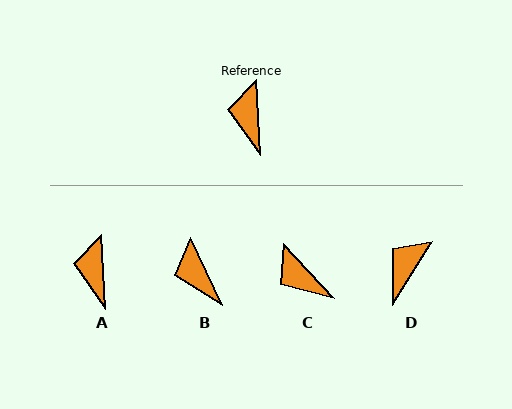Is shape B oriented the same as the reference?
No, it is off by about 22 degrees.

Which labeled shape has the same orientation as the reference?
A.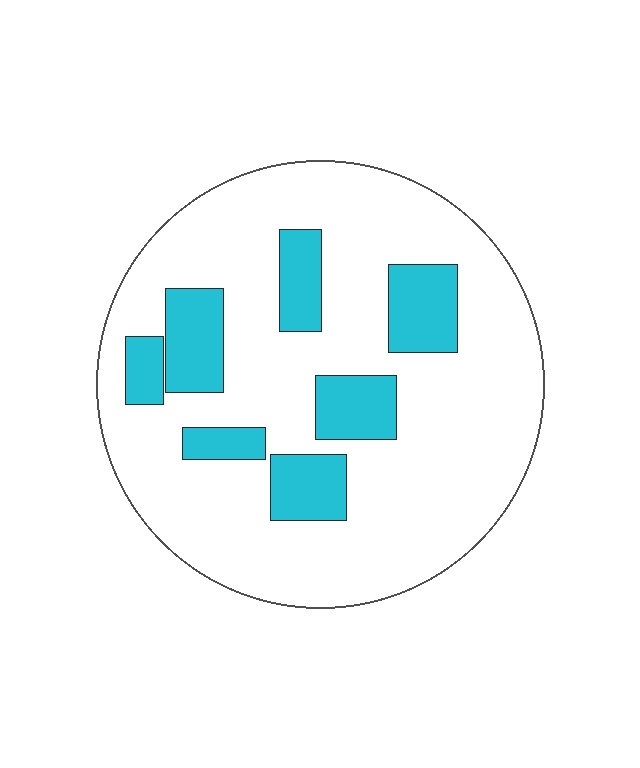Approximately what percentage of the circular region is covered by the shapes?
Approximately 20%.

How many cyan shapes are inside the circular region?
7.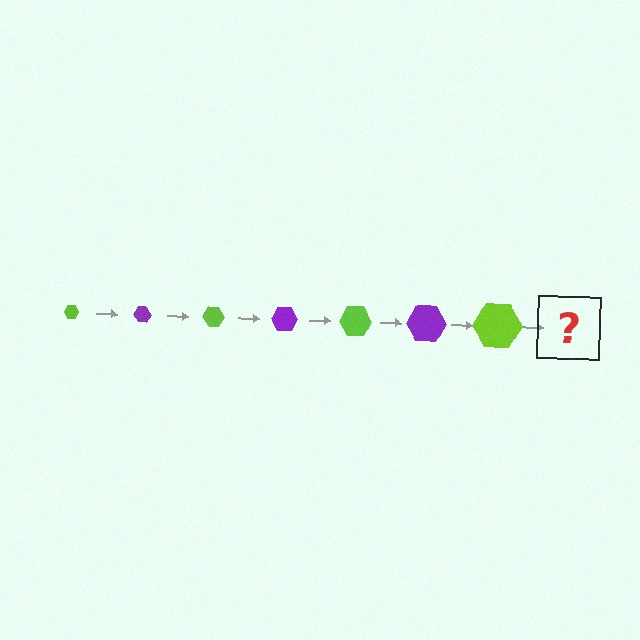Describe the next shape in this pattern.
It should be a purple hexagon, larger than the previous one.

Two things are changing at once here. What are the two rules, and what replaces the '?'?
The two rules are that the hexagon grows larger each step and the color cycles through lime and purple. The '?' should be a purple hexagon, larger than the previous one.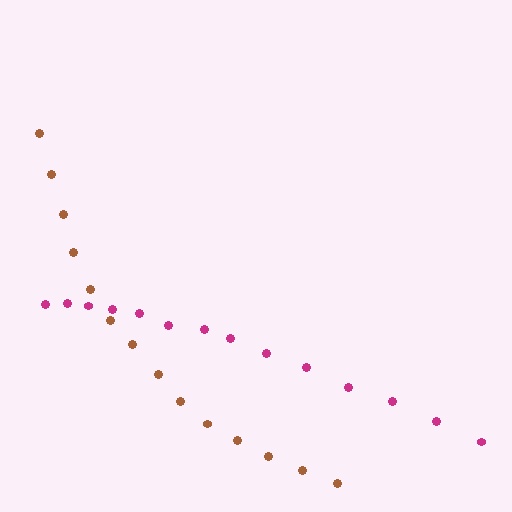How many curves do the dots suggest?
There are 2 distinct paths.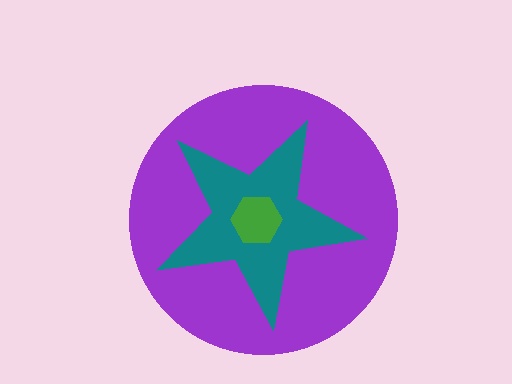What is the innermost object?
The green hexagon.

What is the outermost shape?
The purple circle.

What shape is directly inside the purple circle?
The teal star.